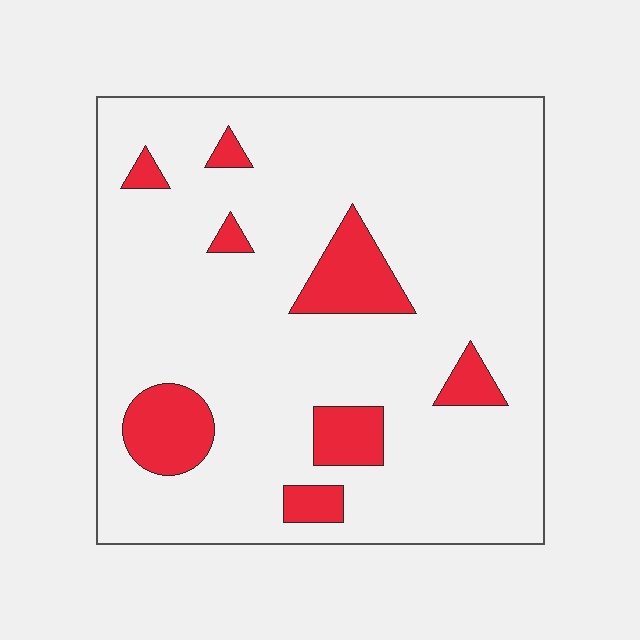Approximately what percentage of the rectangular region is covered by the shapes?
Approximately 15%.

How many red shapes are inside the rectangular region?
8.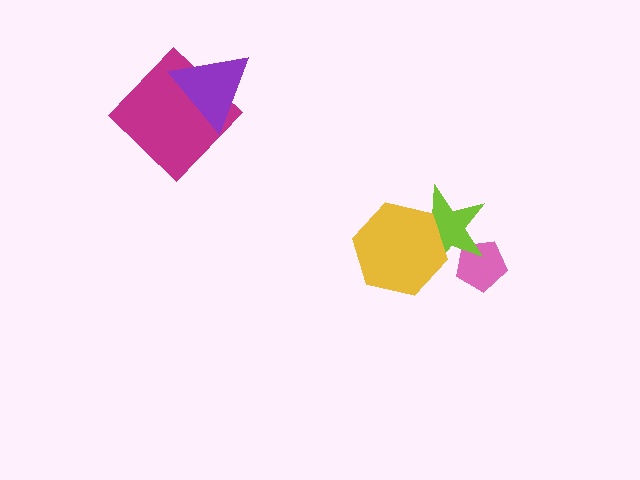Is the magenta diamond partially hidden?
Yes, it is partially covered by another shape.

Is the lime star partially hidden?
Yes, it is partially covered by another shape.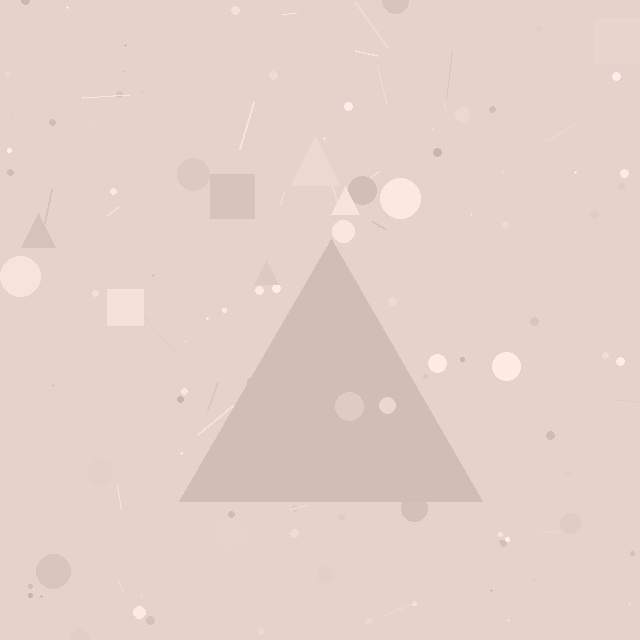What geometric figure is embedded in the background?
A triangle is embedded in the background.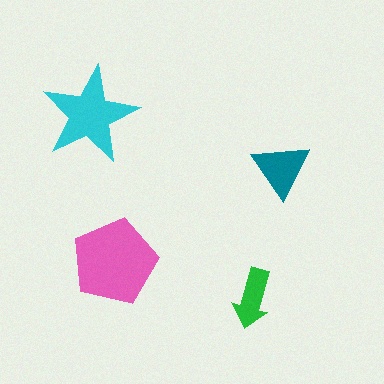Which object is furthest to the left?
The cyan star is leftmost.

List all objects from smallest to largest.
The green arrow, the teal triangle, the cyan star, the pink pentagon.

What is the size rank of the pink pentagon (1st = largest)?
1st.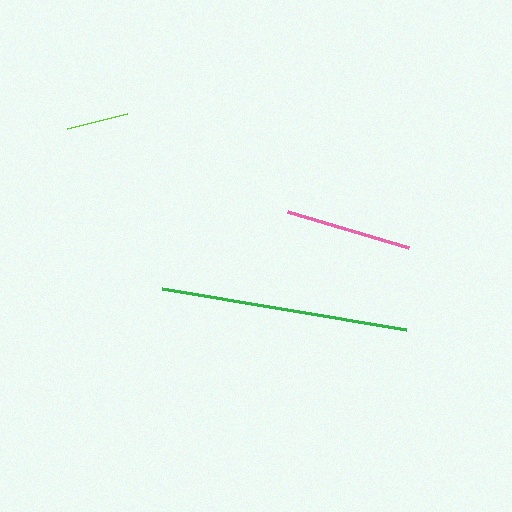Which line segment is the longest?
The green line is the longest at approximately 247 pixels.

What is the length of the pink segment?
The pink segment is approximately 126 pixels long.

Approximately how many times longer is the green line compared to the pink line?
The green line is approximately 2.0 times the length of the pink line.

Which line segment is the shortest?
The lime line is the shortest at approximately 61 pixels.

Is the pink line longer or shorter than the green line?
The green line is longer than the pink line.